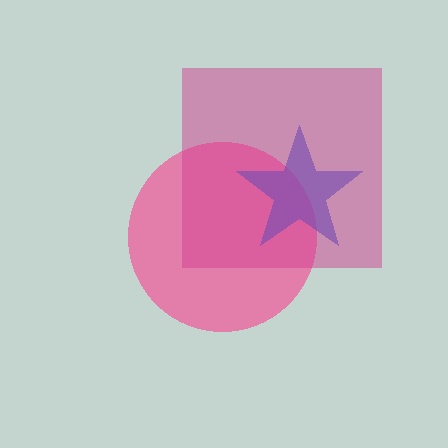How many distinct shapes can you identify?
There are 3 distinct shapes: a pink circle, a blue star, a magenta square.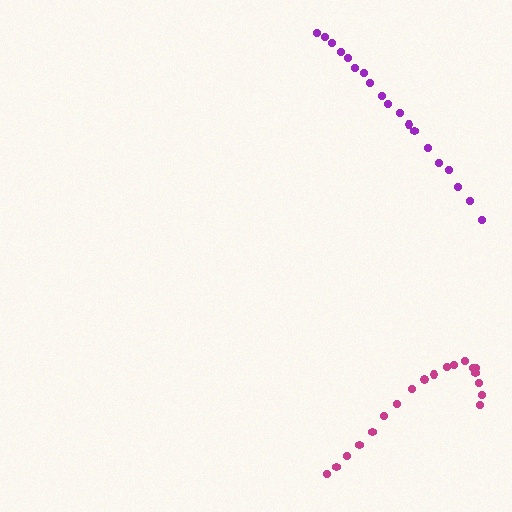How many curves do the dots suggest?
There are 2 distinct paths.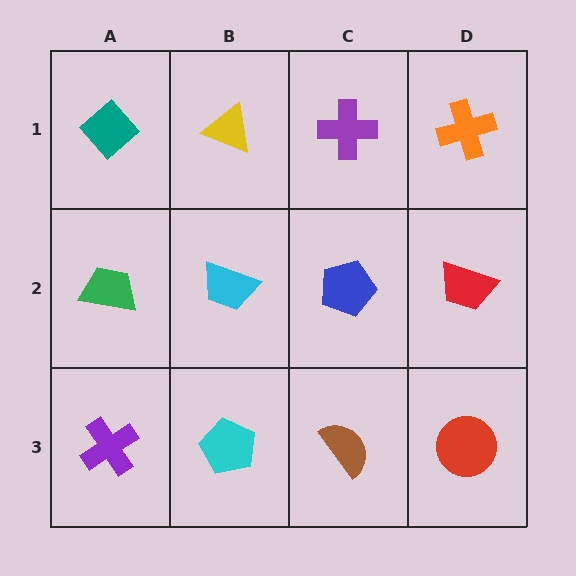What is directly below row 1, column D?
A red trapezoid.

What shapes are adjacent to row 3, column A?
A green trapezoid (row 2, column A), a cyan pentagon (row 3, column B).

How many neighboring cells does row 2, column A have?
3.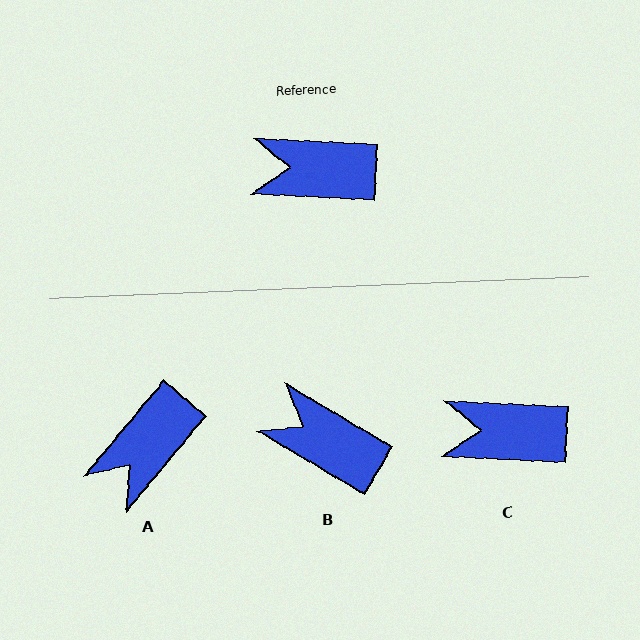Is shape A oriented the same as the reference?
No, it is off by about 53 degrees.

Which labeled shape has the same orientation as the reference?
C.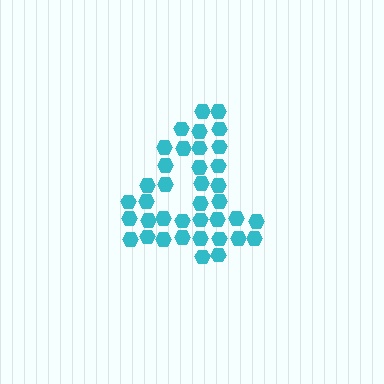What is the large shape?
The large shape is the digit 4.